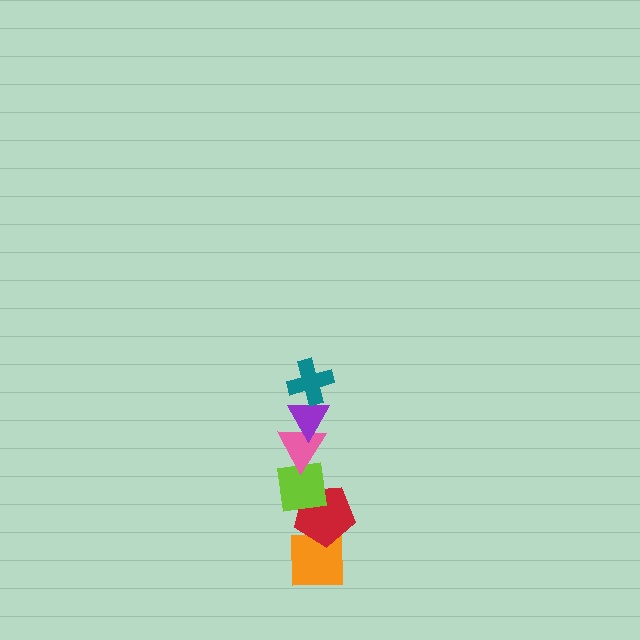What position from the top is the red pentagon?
The red pentagon is 5th from the top.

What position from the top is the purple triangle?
The purple triangle is 2nd from the top.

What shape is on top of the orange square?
The red pentagon is on top of the orange square.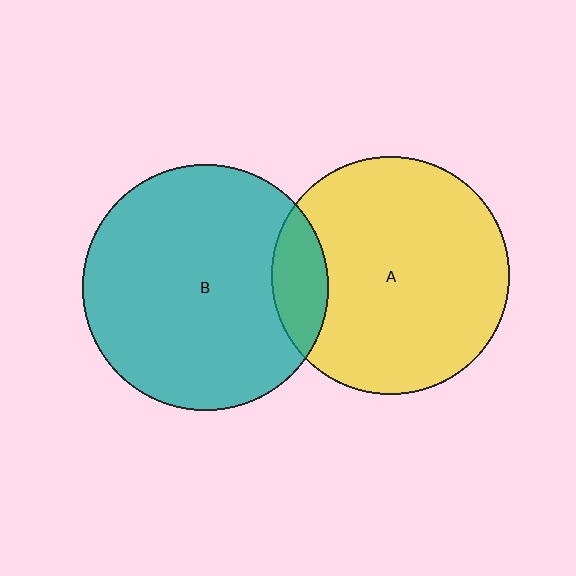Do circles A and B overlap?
Yes.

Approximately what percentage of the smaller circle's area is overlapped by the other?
Approximately 15%.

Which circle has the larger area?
Circle B (teal).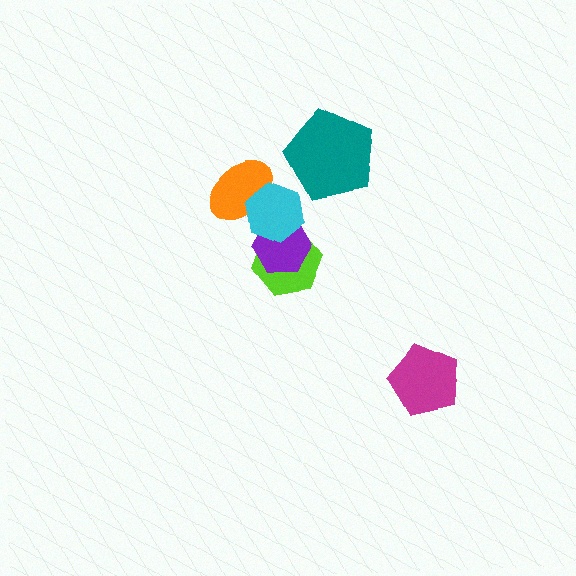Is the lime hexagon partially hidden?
Yes, it is partially covered by another shape.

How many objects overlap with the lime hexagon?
2 objects overlap with the lime hexagon.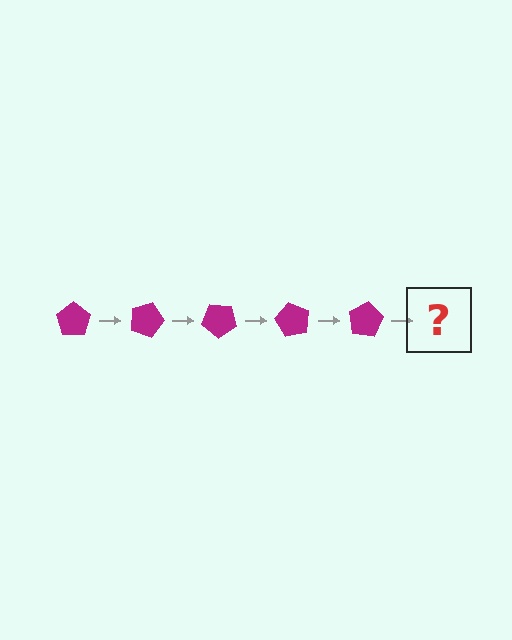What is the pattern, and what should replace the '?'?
The pattern is that the pentagon rotates 20 degrees each step. The '?' should be a magenta pentagon rotated 100 degrees.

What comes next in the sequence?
The next element should be a magenta pentagon rotated 100 degrees.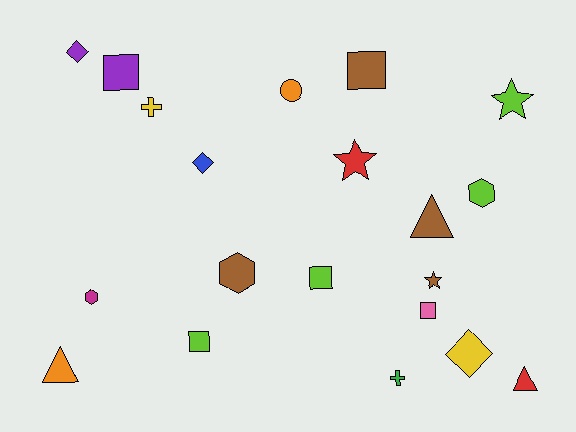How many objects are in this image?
There are 20 objects.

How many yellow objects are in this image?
There are 2 yellow objects.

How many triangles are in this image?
There are 3 triangles.